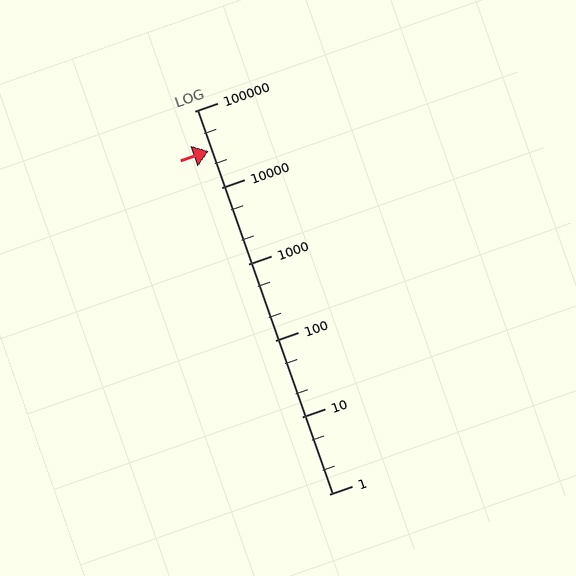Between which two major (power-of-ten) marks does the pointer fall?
The pointer is between 10000 and 100000.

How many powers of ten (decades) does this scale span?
The scale spans 5 decades, from 1 to 100000.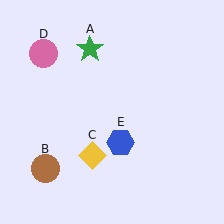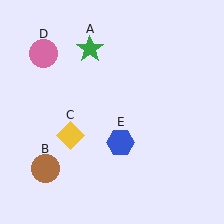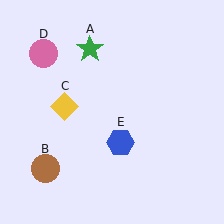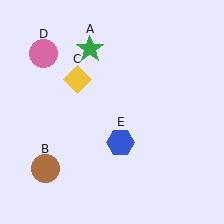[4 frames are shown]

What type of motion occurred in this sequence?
The yellow diamond (object C) rotated clockwise around the center of the scene.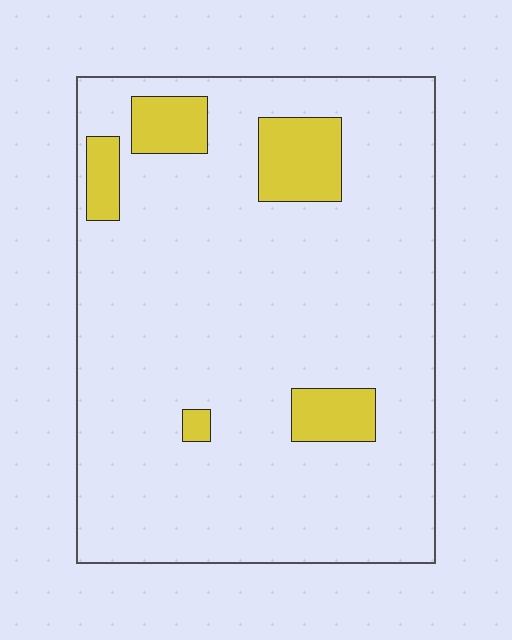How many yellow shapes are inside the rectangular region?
5.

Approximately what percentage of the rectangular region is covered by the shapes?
Approximately 10%.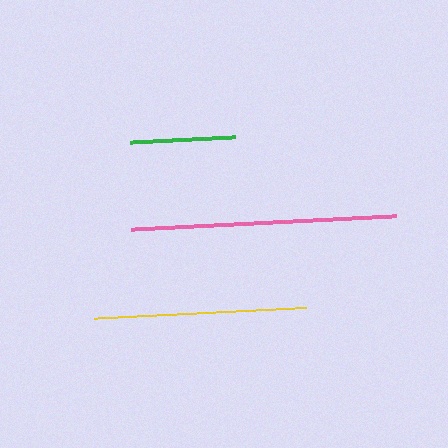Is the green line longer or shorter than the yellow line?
The yellow line is longer than the green line.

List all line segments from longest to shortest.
From longest to shortest: pink, yellow, green.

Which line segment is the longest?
The pink line is the longest at approximately 265 pixels.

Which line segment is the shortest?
The green line is the shortest at approximately 105 pixels.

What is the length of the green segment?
The green segment is approximately 105 pixels long.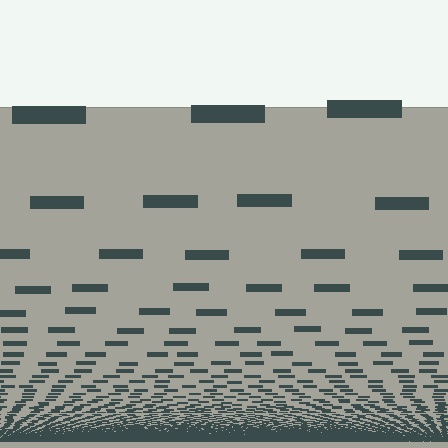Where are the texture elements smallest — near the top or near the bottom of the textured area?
Near the bottom.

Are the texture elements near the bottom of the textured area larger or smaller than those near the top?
Smaller. The gradient is inverted — elements near the bottom are smaller and denser.